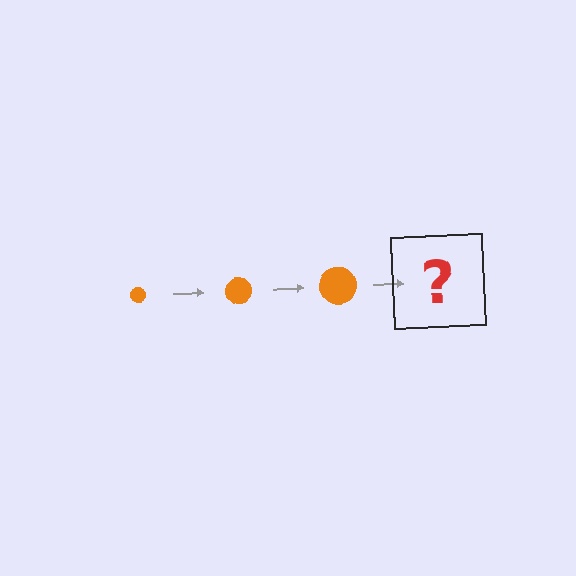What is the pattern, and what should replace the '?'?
The pattern is that the circle gets progressively larger each step. The '?' should be an orange circle, larger than the previous one.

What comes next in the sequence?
The next element should be an orange circle, larger than the previous one.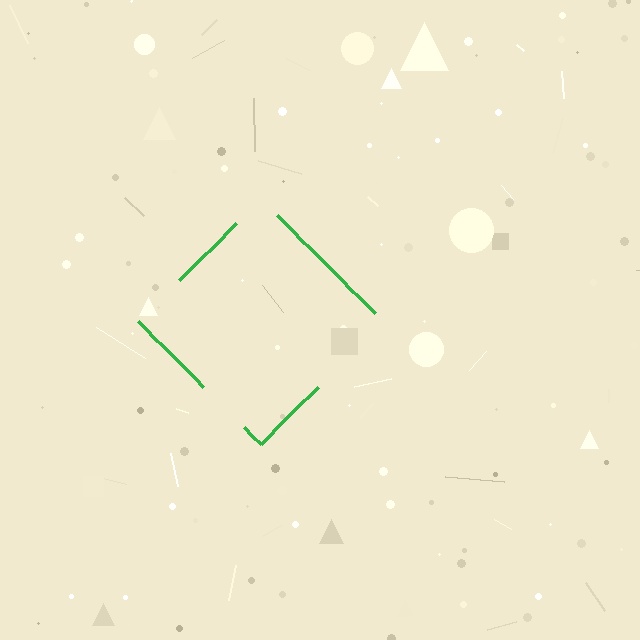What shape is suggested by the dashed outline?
The dashed outline suggests a diamond.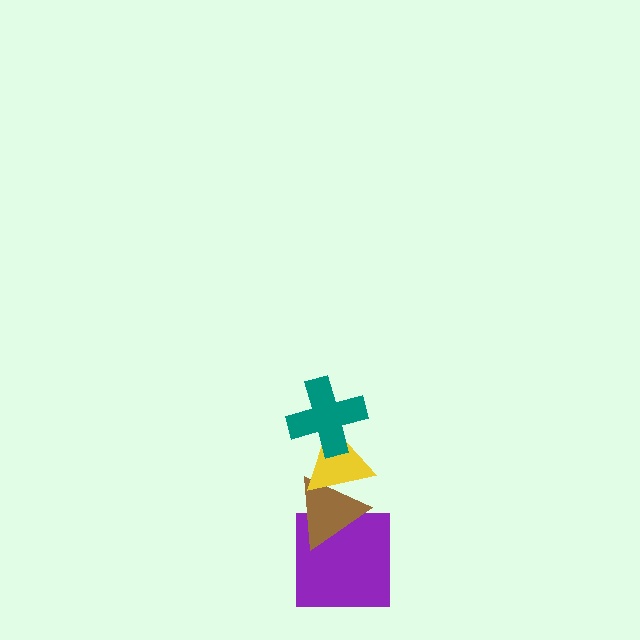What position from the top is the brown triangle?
The brown triangle is 3rd from the top.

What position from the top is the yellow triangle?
The yellow triangle is 2nd from the top.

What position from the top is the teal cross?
The teal cross is 1st from the top.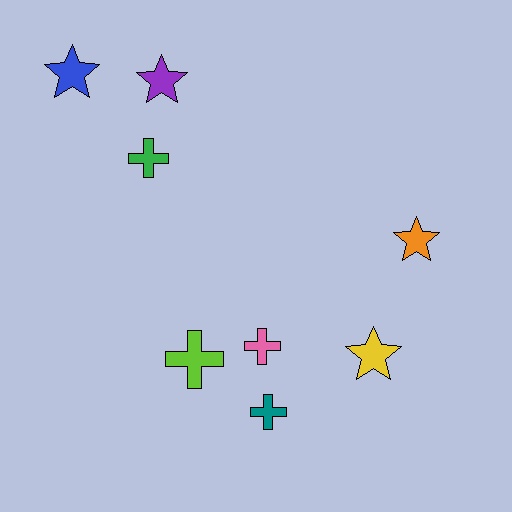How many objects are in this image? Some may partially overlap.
There are 8 objects.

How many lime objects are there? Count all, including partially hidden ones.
There is 1 lime object.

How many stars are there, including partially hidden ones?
There are 4 stars.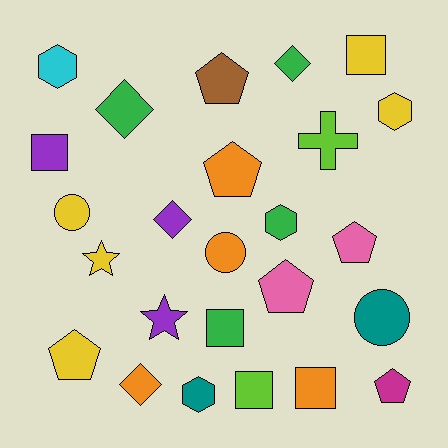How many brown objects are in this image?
There is 1 brown object.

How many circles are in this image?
There are 3 circles.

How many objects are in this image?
There are 25 objects.